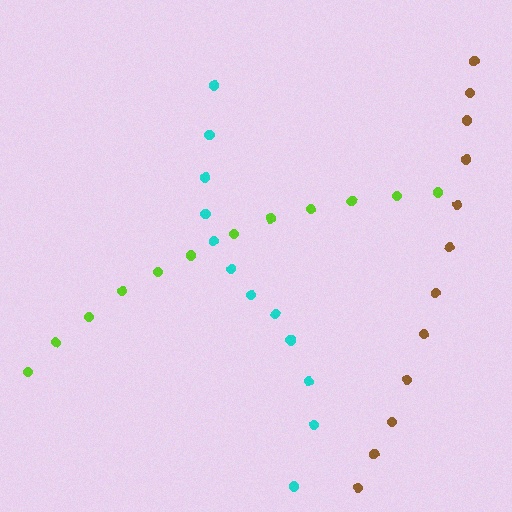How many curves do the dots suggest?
There are 3 distinct paths.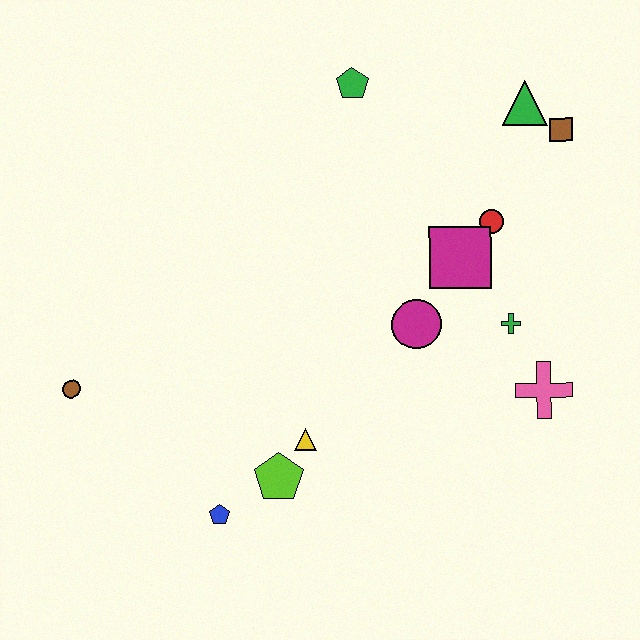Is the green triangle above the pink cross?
Yes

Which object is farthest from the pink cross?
The brown circle is farthest from the pink cross.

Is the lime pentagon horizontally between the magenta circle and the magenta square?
No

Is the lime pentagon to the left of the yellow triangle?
Yes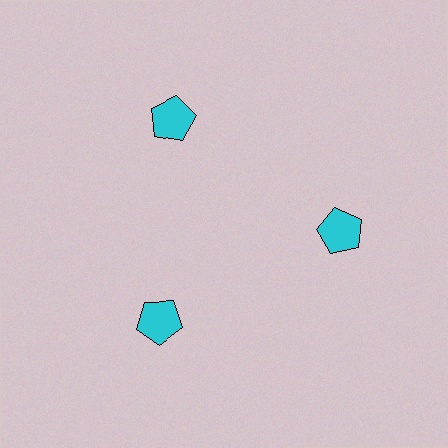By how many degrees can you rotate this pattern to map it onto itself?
The pattern maps onto itself every 120 degrees of rotation.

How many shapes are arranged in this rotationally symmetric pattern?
There are 3 shapes, arranged in 3 groups of 1.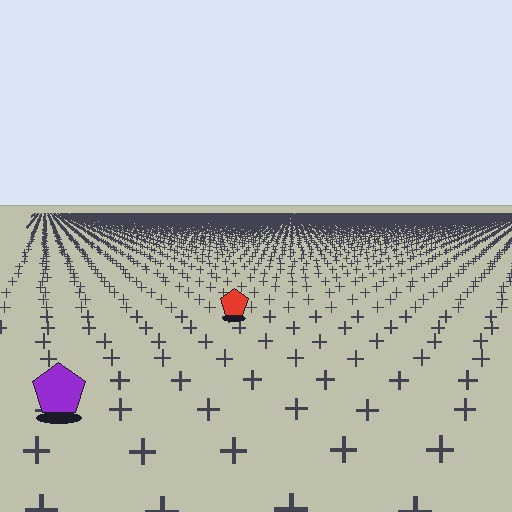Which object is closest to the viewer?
The purple pentagon is closest. The texture marks near it are larger and more spread out.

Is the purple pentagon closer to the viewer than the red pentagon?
Yes. The purple pentagon is closer — you can tell from the texture gradient: the ground texture is coarser near it.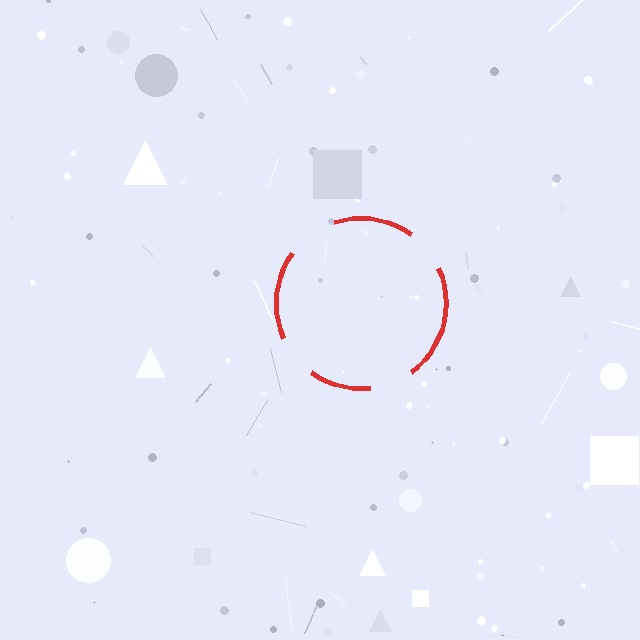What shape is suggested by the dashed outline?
The dashed outline suggests a circle.